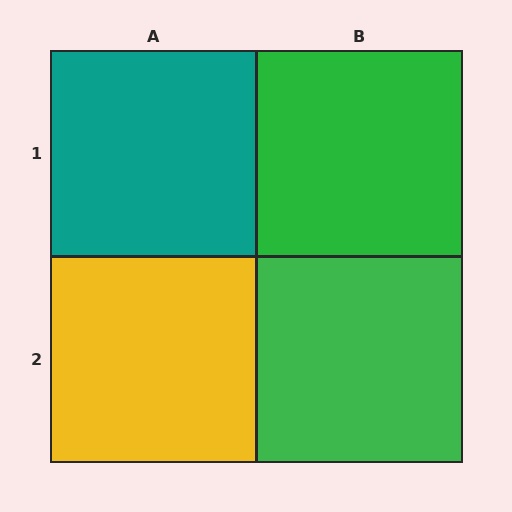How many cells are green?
2 cells are green.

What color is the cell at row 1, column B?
Green.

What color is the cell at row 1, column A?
Teal.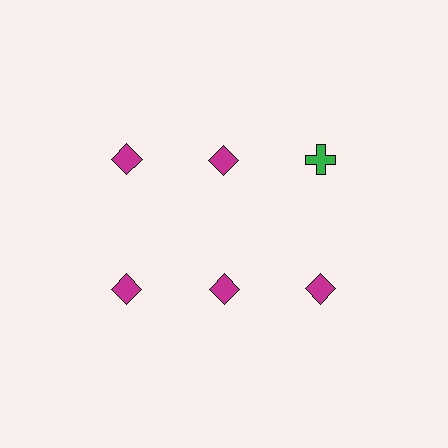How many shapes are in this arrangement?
There are 6 shapes arranged in a grid pattern.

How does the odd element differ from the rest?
It differs in both color (green instead of magenta) and shape (cross instead of diamond).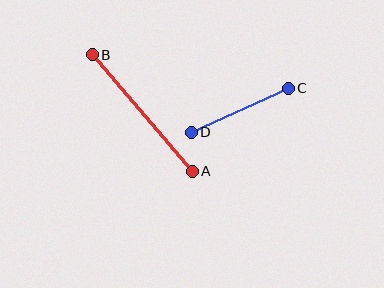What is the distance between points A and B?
The distance is approximately 153 pixels.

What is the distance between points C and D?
The distance is approximately 107 pixels.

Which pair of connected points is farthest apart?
Points A and B are farthest apart.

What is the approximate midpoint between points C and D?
The midpoint is at approximately (240, 110) pixels.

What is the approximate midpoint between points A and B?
The midpoint is at approximately (142, 113) pixels.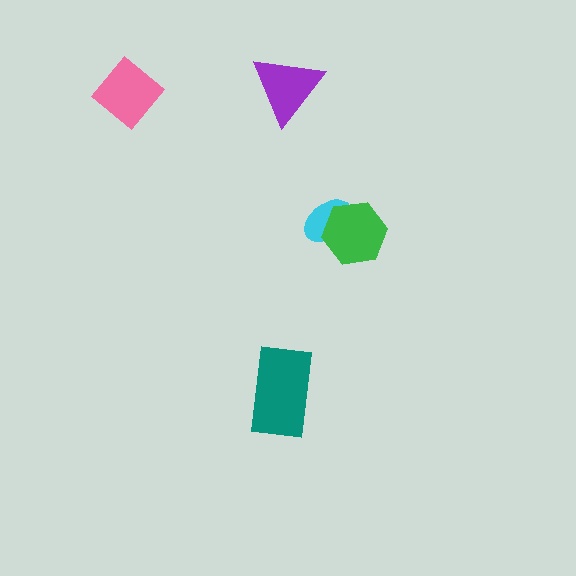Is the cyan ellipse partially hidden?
Yes, it is partially covered by another shape.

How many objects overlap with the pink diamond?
0 objects overlap with the pink diamond.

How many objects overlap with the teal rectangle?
0 objects overlap with the teal rectangle.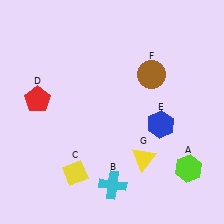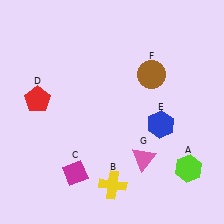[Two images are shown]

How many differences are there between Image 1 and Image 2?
There are 3 differences between the two images.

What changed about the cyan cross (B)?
In Image 1, B is cyan. In Image 2, it changed to yellow.